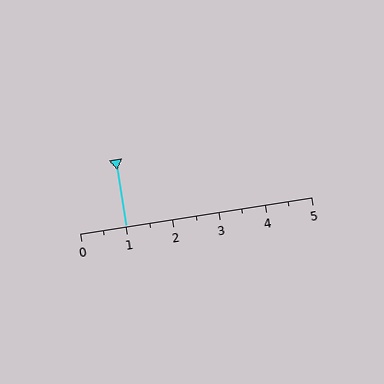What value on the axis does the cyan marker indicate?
The marker indicates approximately 1.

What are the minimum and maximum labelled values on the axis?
The axis runs from 0 to 5.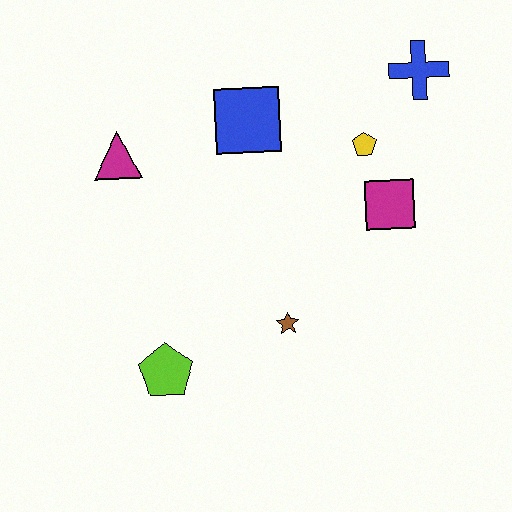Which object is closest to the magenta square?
The yellow pentagon is closest to the magenta square.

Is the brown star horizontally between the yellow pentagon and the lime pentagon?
Yes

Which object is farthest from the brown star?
The blue cross is farthest from the brown star.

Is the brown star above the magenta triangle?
No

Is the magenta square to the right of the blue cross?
No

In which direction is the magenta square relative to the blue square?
The magenta square is to the right of the blue square.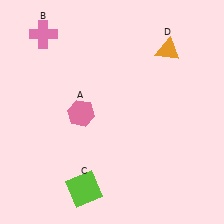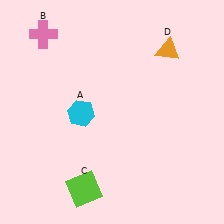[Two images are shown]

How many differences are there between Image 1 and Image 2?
There is 1 difference between the two images.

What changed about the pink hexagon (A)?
In Image 1, A is pink. In Image 2, it changed to cyan.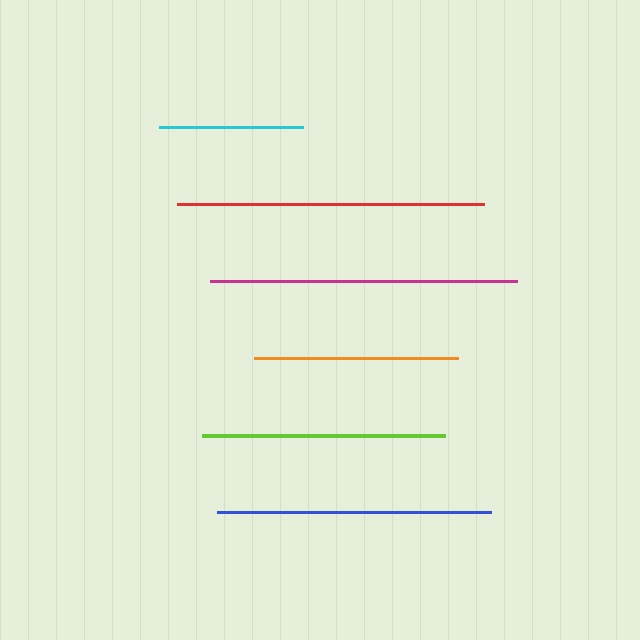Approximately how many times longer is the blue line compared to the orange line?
The blue line is approximately 1.4 times the length of the orange line.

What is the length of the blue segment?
The blue segment is approximately 275 pixels long.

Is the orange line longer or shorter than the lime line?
The lime line is longer than the orange line.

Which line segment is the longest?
The magenta line is the longest at approximately 307 pixels.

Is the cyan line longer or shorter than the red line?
The red line is longer than the cyan line.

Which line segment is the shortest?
The cyan line is the shortest at approximately 143 pixels.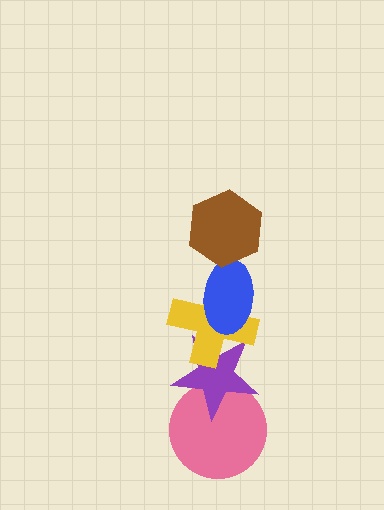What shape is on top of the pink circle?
The purple star is on top of the pink circle.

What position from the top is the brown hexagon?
The brown hexagon is 1st from the top.